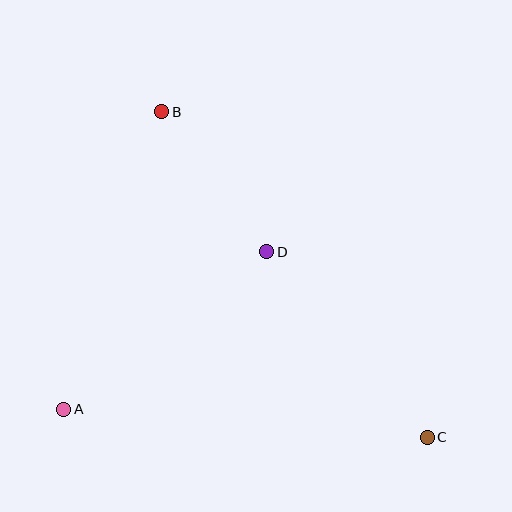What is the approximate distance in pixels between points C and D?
The distance between C and D is approximately 245 pixels.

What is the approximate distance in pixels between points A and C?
The distance between A and C is approximately 364 pixels.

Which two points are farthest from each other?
Points B and C are farthest from each other.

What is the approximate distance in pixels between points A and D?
The distance between A and D is approximately 257 pixels.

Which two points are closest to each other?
Points B and D are closest to each other.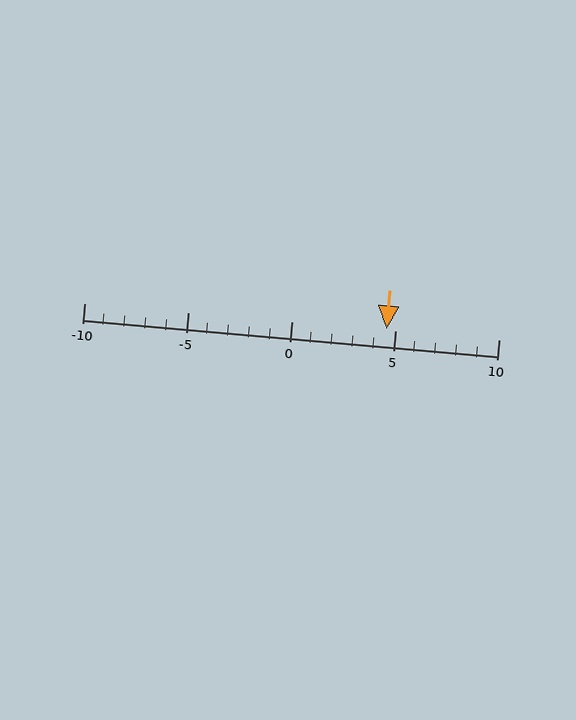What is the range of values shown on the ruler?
The ruler shows values from -10 to 10.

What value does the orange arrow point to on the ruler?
The orange arrow points to approximately 5.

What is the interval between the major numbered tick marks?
The major tick marks are spaced 5 units apart.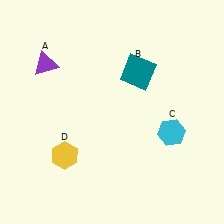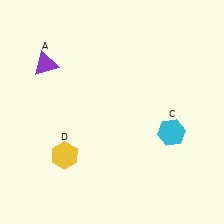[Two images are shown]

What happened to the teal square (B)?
The teal square (B) was removed in Image 2. It was in the top-right area of Image 1.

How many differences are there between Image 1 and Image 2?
There is 1 difference between the two images.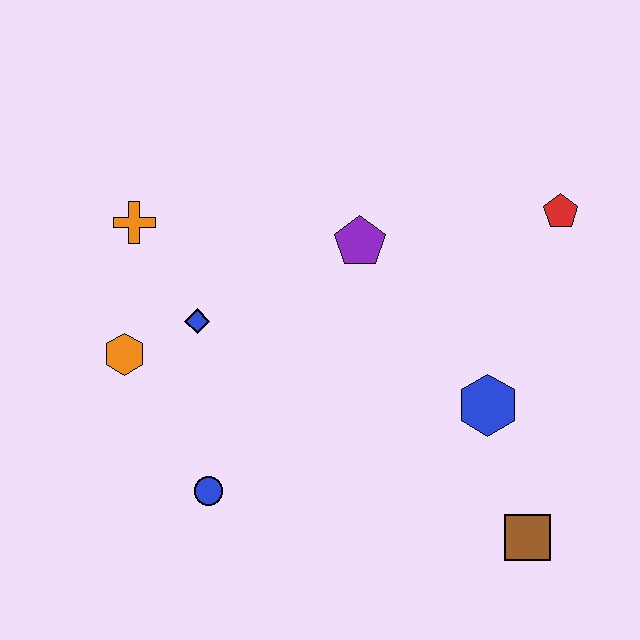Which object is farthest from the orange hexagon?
The red pentagon is farthest from the orange hexagon.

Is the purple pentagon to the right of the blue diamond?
Yes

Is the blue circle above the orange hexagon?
No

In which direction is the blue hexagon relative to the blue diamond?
The blue hexagon is to the right of the blue diamond.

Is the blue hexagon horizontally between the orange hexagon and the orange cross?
No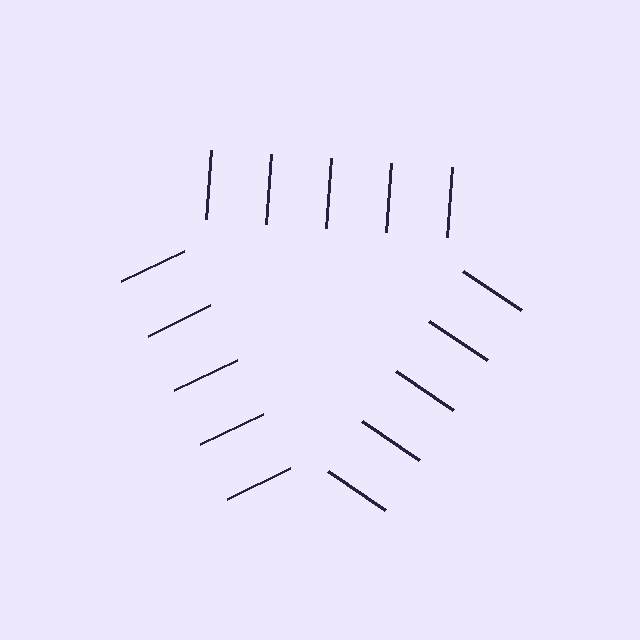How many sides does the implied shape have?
3 sides — the line-ends trace a triangle.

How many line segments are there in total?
15 — 5 along each of the 3 edges.